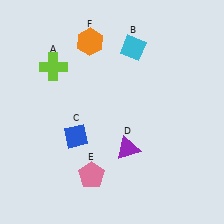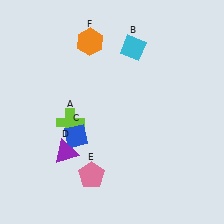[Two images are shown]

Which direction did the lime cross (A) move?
The lime cross (A) moved down.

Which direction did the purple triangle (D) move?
The purple triangle (D) moved left.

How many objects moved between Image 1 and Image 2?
2 objects moved between the two images.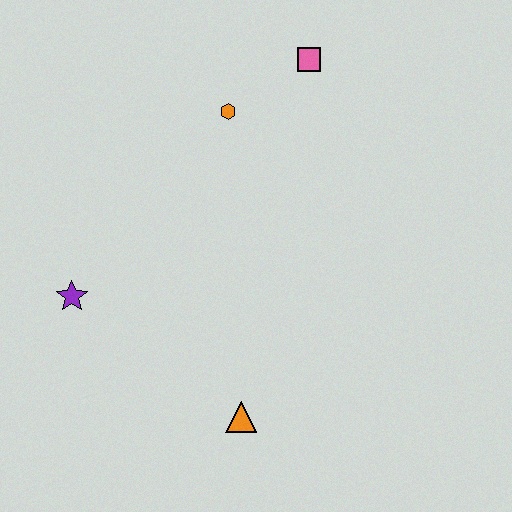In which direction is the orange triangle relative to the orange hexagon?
The orange triangle is below the orange hexagon.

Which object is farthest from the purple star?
The pink square is farthest from the purple star.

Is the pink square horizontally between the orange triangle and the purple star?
No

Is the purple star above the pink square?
No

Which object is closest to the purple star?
The orange triangle is closest to the purple star.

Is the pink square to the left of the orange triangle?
No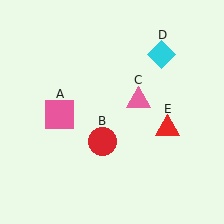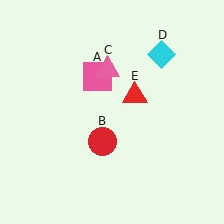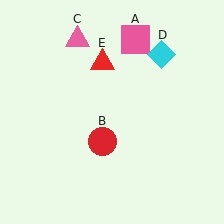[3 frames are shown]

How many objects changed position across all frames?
3 objects changed position: pink square (object A), pink triangle (object C), red triangle (object E).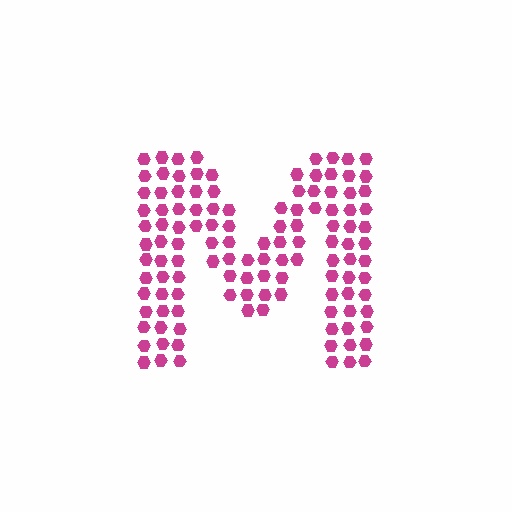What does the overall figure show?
The overall figure shows the letter M.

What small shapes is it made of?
It is made of small hexagons.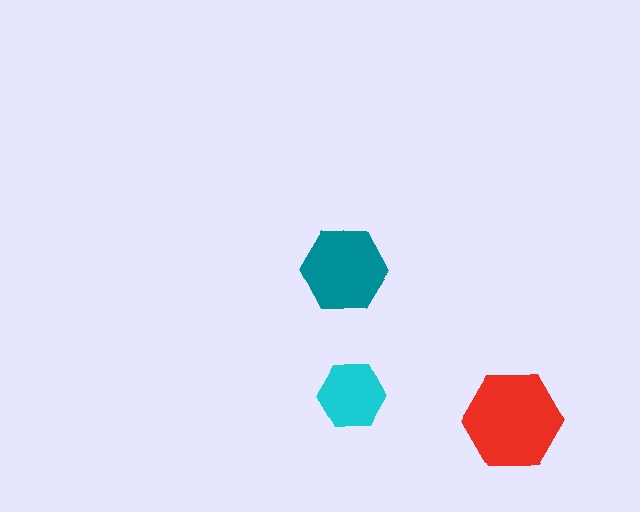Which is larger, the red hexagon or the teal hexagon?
The red one.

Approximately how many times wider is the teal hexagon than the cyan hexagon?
About 1.5 times wider.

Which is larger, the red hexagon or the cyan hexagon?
The red one.